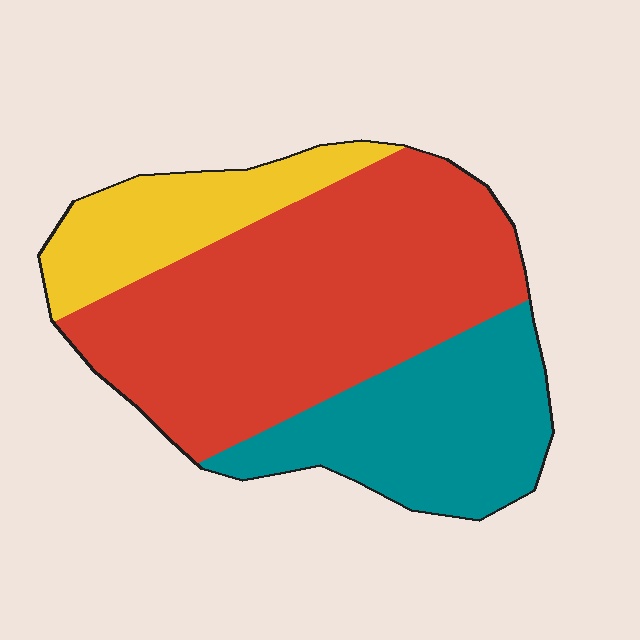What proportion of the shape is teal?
Teal takes up about one quarter (1/4) of the shape.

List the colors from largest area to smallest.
From largest to smallest: red, teal, yellow.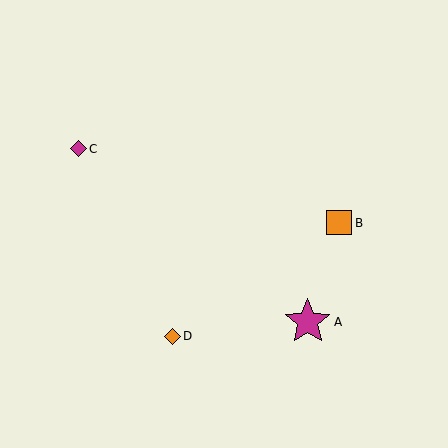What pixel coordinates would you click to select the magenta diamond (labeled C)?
Click at (78, 149) to select the magenta diamond C.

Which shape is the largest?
The magenta star (labeled A) is the largest.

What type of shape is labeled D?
Shape D is an orange diamond.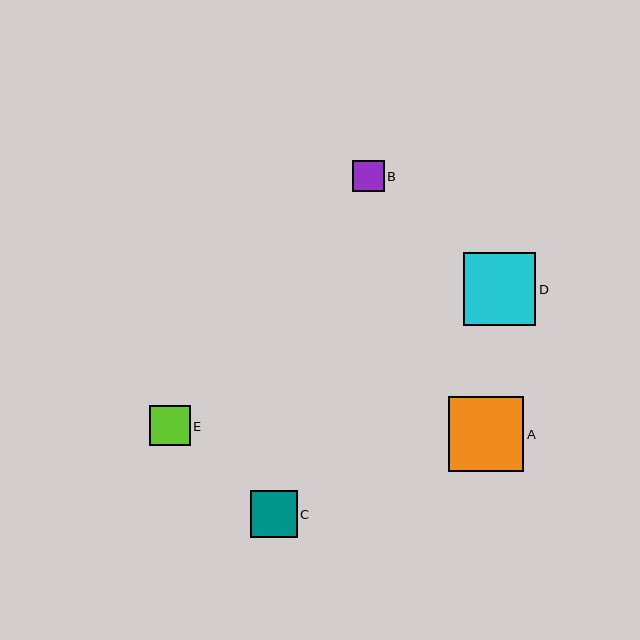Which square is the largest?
Square A is the largest with a size of approximately 75 pixels.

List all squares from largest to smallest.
From largest to smallest: A, D, C, E, B.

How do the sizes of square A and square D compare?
Square A and square D are approximately the same size.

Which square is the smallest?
Square B is the smallest with a size of approximately 31 pixels.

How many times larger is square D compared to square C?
Square D is approximately 1.6 times the size of square C.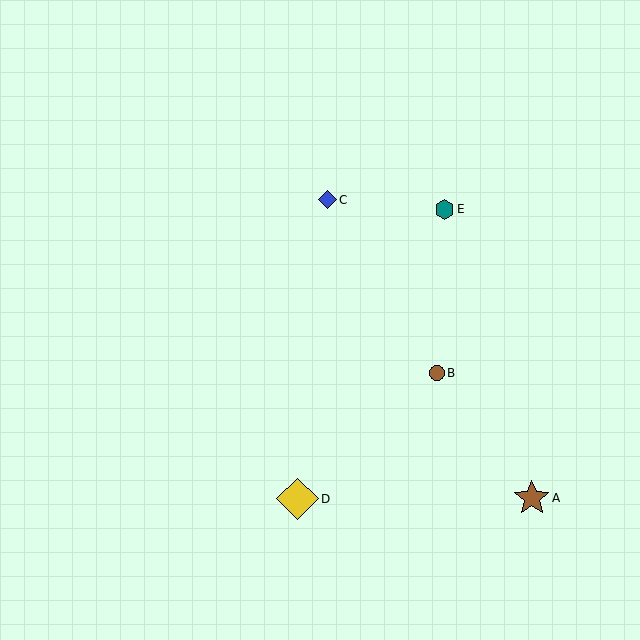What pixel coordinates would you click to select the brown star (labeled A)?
Click at (532, 498) to select the brown star A.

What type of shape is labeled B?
Shape B is a brown circle.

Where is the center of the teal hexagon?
The center of the teal hexagon is at (445, 209).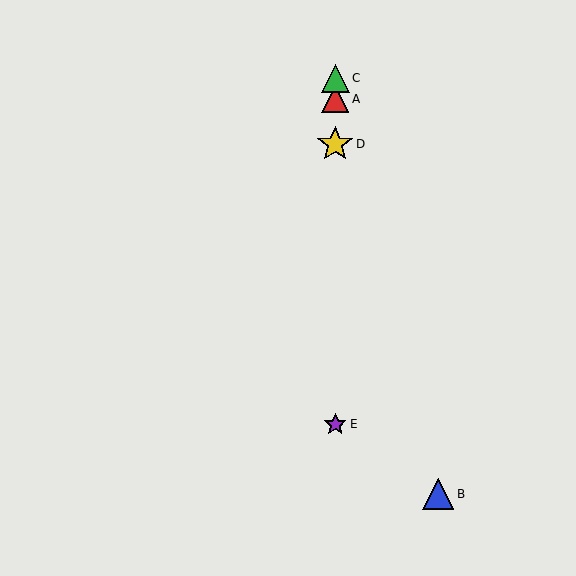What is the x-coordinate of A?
Object A is at x≈335.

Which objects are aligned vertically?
Objects A, C, D, E are aligned vertically.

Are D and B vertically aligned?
No, D is at x≈335 and B is at x≈438.